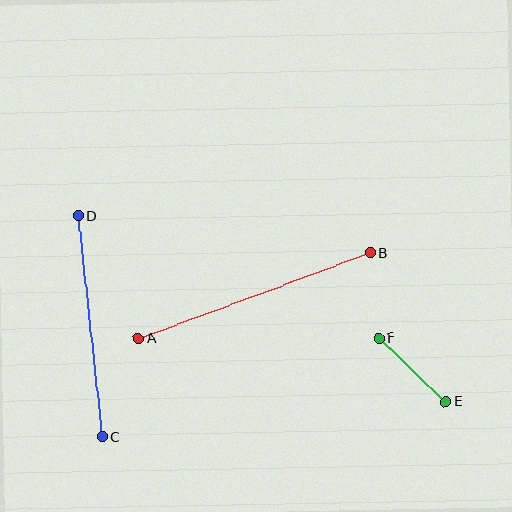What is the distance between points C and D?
The distance is approximately 222 pixels.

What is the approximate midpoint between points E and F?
The midpoint is at approximately (412, 370) pixels.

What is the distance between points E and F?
The distance is approximately 92 pixels.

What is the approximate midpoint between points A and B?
The midpoint is at approximately (254, 295) pixels.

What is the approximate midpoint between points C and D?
The midpoint is at approximately (91, 326) pixels.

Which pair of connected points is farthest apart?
Points A and B are farthest apart.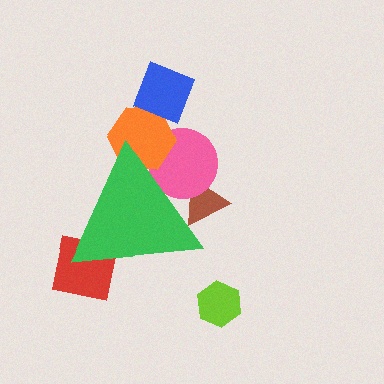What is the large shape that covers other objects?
A green triangle.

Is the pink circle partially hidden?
Yes, the pink circle is partially hidden behind the green triangle.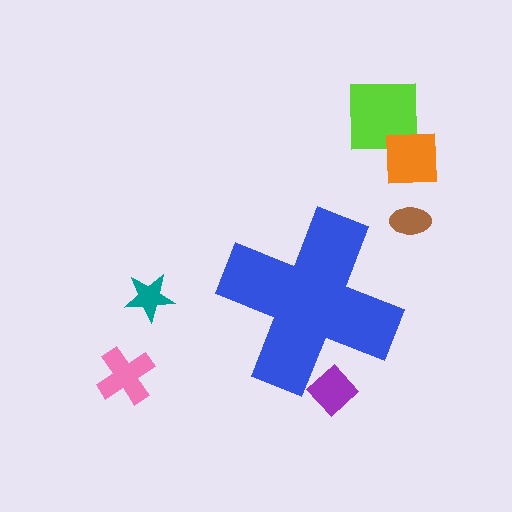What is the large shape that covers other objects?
A blue cross.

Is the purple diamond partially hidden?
Yes, the purple diamond is partially hidden behind the blue cross.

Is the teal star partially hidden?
No, the teal star is fully visible.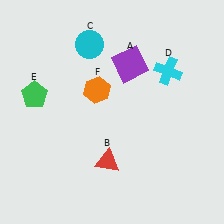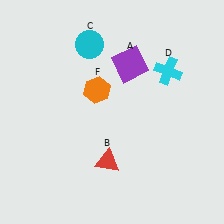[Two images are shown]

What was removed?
The green pentagon (E) was removed in Image 2.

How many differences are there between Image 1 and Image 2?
There is 1 difference between the two images.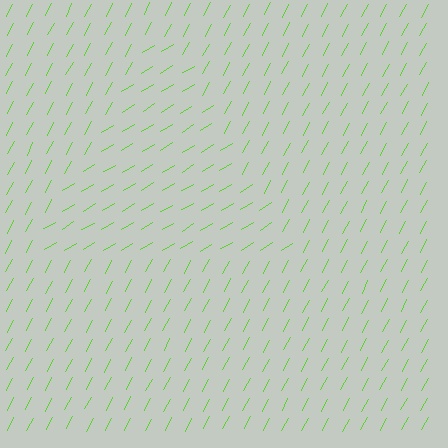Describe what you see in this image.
The image is filled with small lime line segments. A triangle region in the image has lines oriented differently from the surrounding lines, creating a visible texture boundary.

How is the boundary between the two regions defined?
The boundary is defined purely by a change in line orientation (approximately 31 degrees difference). All lines are the same color and thickness.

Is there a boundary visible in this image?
Yes, there is a texture boundary formed by a change in line orientation.